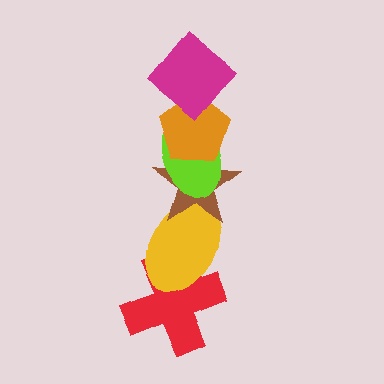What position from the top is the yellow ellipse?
The yellow ellipse is 5th from the top.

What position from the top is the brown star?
The brown star is 4th from the top.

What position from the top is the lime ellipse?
The lime ellipse is 3rd from the top.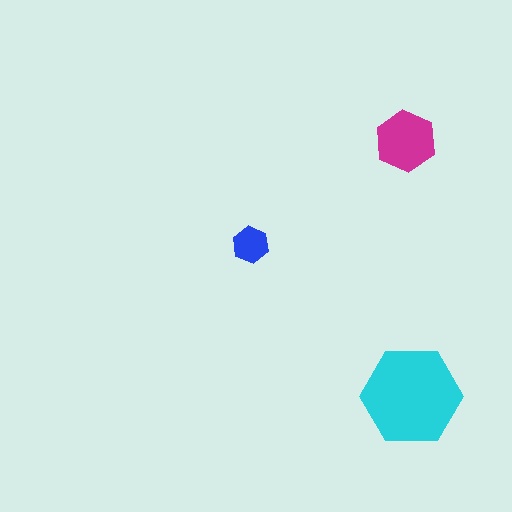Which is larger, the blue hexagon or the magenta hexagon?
The magenta one.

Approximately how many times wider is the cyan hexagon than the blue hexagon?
About 2.5 times wider.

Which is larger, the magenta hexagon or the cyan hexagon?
The cyan one.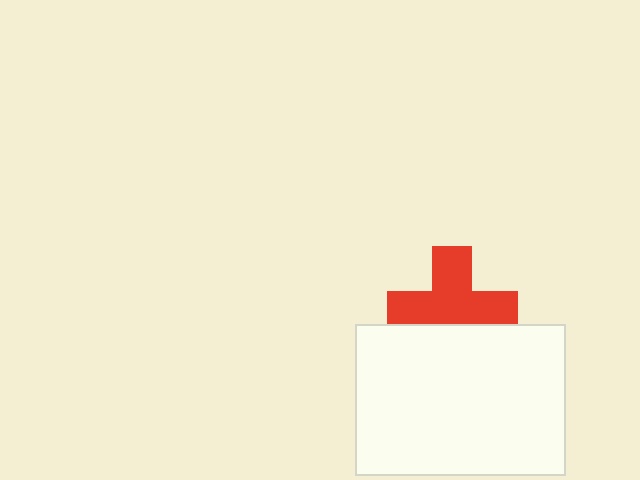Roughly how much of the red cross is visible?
Most of it is visible (roughly 68%).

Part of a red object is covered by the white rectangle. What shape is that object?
It is a cross.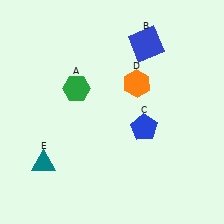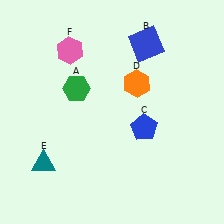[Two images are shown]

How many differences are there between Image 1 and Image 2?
There is 1 difference between the two images.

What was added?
A pink hexagon (F) was added in Image 2.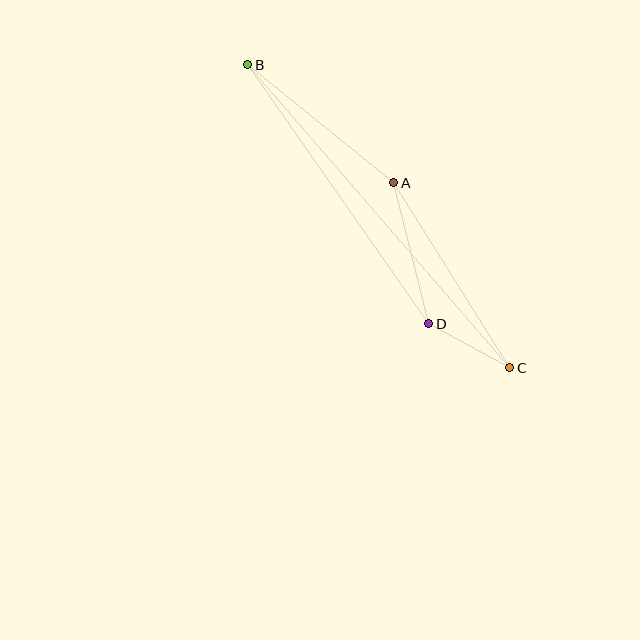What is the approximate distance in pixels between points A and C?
The distance between A and C is approximately 218 pixels.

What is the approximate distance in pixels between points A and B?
The distance between A and B is approximately 188 pixels.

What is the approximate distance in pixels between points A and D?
The distance between A and D is approximately 145 pixels.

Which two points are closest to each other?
Points C and D are closest to each other.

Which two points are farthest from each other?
Points B and C are farthest from each other.